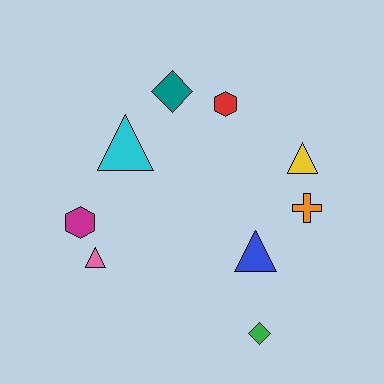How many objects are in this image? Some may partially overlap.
There are 9 objects.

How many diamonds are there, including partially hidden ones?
There are 2 diamonds.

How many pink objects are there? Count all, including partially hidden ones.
There is 1 pink object.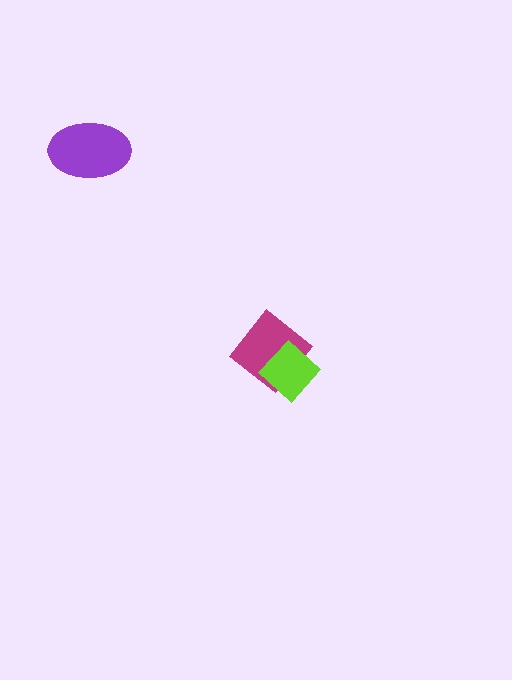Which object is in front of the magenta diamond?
The lime diamond is in front of the magenta diamond.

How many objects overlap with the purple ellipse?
0 objects overlap with the purple ellipse.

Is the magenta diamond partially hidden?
Yes, it is partially covered by another shape.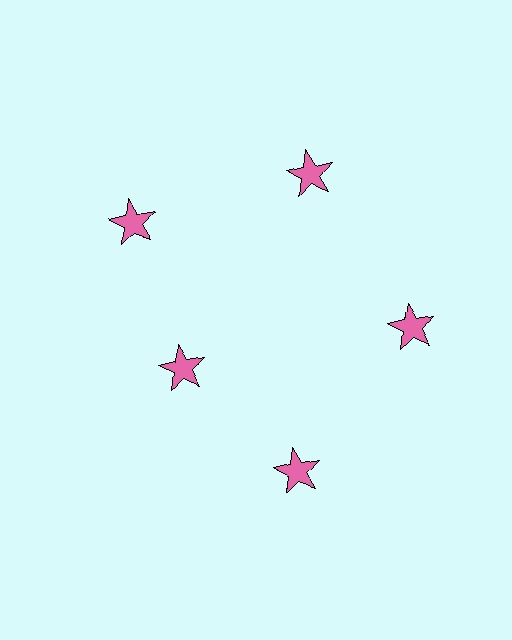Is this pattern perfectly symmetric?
No. The 5 pink stars are arranged in a ring, but one element near the 8 o'clock position is pulled inward toward the center, breaking the 5-fold rotational symmetry.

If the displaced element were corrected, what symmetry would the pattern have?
It would have 5-fold rotational symmetry — the pattern would map onto itself every 72 degrees.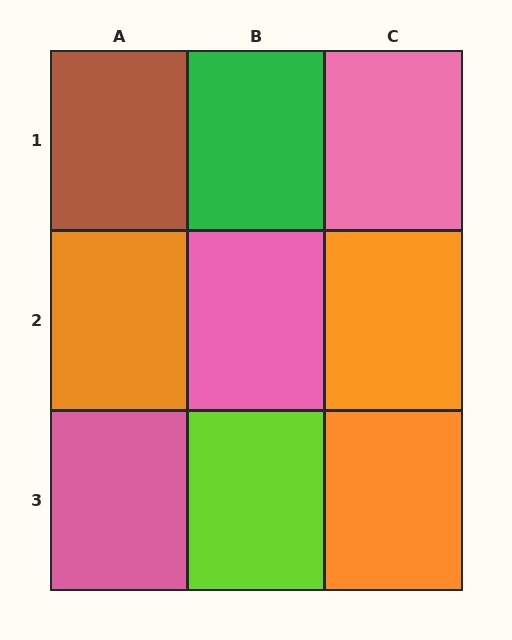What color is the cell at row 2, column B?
Pink.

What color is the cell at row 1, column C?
Pink.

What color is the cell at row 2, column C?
Orange.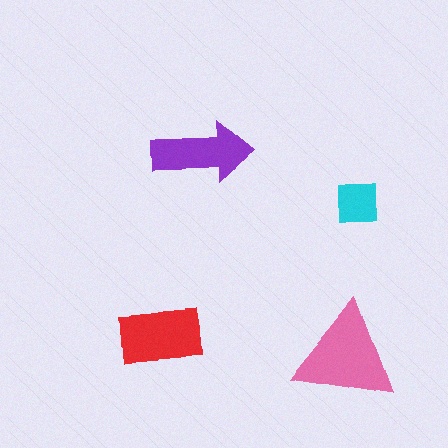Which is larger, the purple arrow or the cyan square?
The purple arrow.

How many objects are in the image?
There are 4 objects in the image.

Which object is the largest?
The pink triangle.